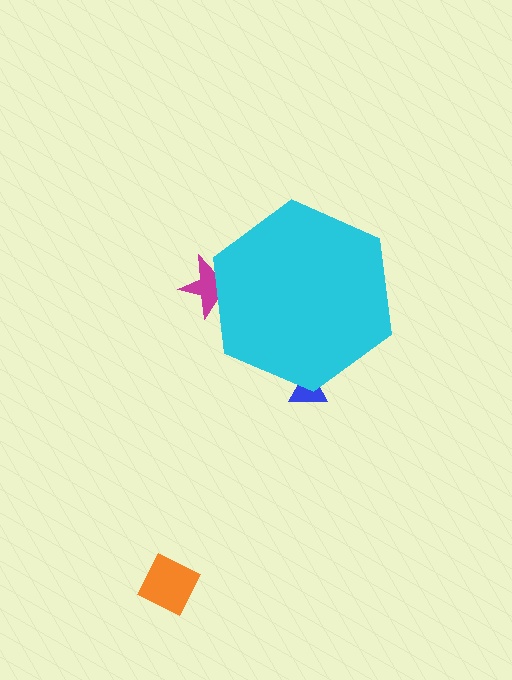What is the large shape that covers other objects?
A cyan hexagon.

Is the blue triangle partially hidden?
Yes, the blue triangle is partially hidden behind the cyan hexagon.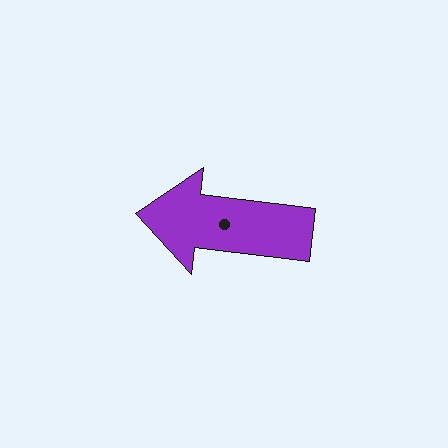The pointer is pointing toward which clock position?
Roughly 9 o'clock.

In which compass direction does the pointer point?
West.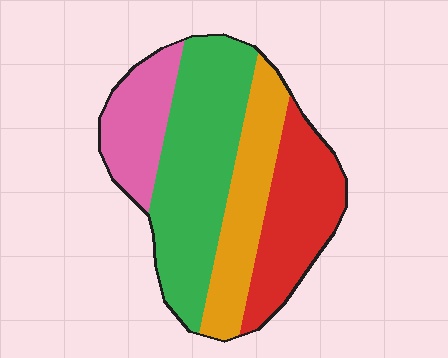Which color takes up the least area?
Pink, at roughly 15%.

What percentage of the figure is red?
Red covers 24% of the figure.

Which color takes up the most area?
Green, at roughly 40%.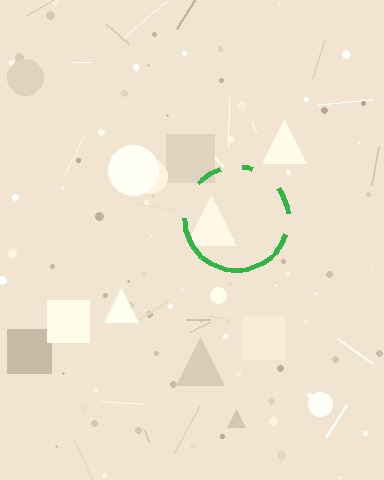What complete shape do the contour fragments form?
The contour fragments form a circle.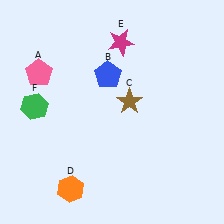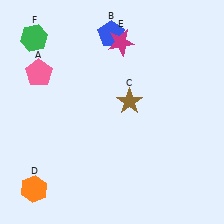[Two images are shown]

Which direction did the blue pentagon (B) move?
The blue pentagon (B) moved up.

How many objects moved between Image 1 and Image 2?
3 objects moved between the two images.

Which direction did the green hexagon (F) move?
The green hexagon (F) moved up.